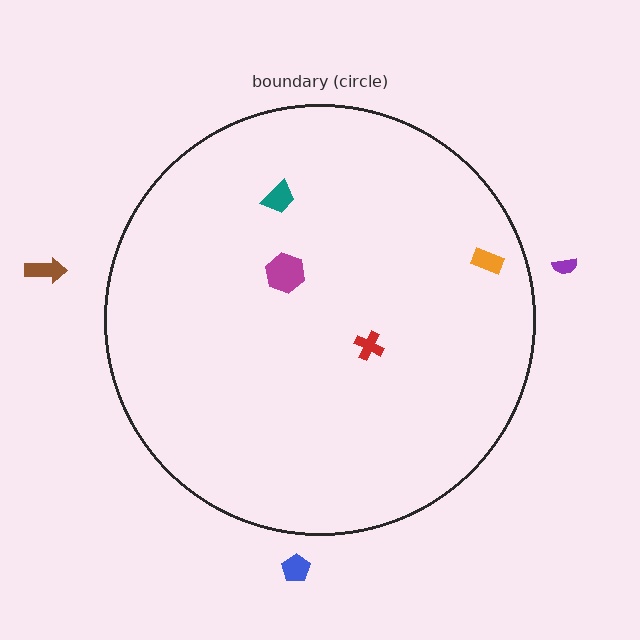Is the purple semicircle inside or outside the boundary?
Outside.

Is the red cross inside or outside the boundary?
Inside.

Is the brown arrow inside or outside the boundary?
Outside.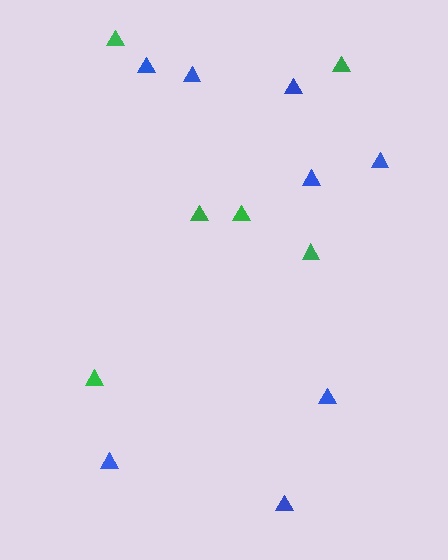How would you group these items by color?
There are 2 groups: one group of blue triangles (8) and one group of green triangles (6).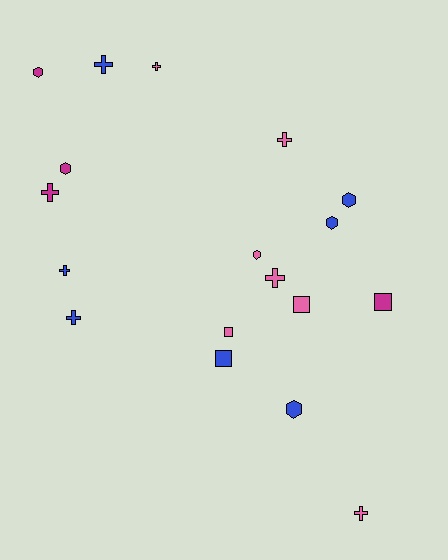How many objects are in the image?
There are 18 objects.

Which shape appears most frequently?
Cross, with 8 objects.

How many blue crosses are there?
There are 3 blue crosses.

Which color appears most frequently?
Pink, with 7 objects.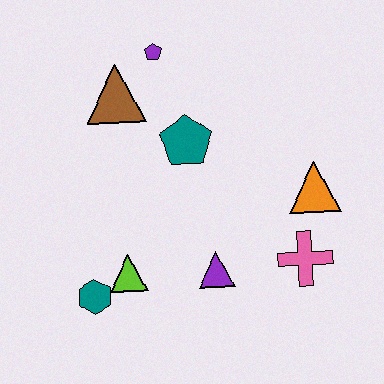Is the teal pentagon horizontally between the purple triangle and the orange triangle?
No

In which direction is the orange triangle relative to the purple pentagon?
The orange triangle is to the right of the purple pentagon.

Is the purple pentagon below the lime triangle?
No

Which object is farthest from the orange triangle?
The teal hexagon is farthest from the orange triangle.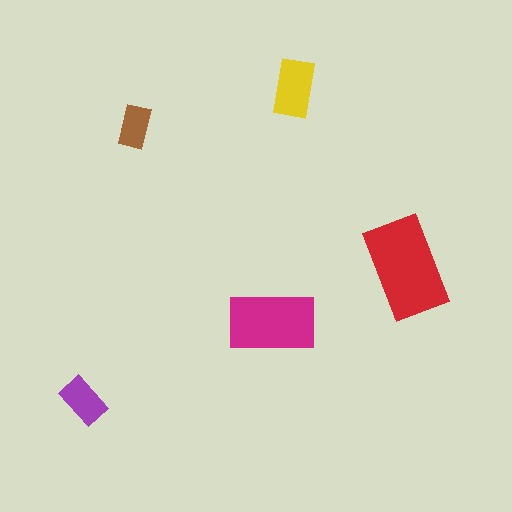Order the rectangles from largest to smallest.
the red one, the magenta one, the yellow one, the purple one, the brown one.